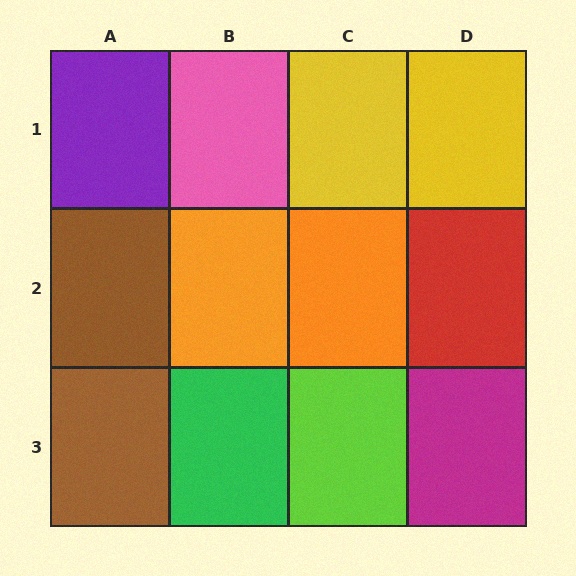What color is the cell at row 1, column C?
Yellow.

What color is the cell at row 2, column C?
Orange.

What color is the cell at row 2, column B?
Orange.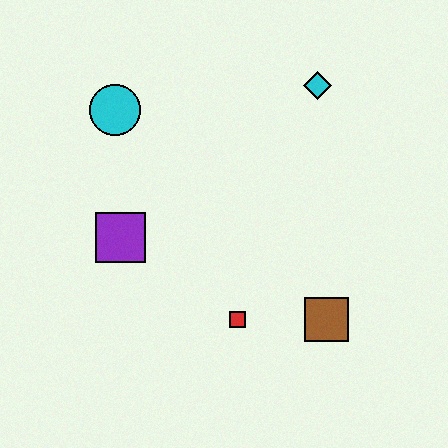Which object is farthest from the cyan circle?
The brown square is farthest from the cyan circle.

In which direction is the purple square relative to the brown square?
The purple square is to the left of the brown square.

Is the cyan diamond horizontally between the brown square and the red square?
Yes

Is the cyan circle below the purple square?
No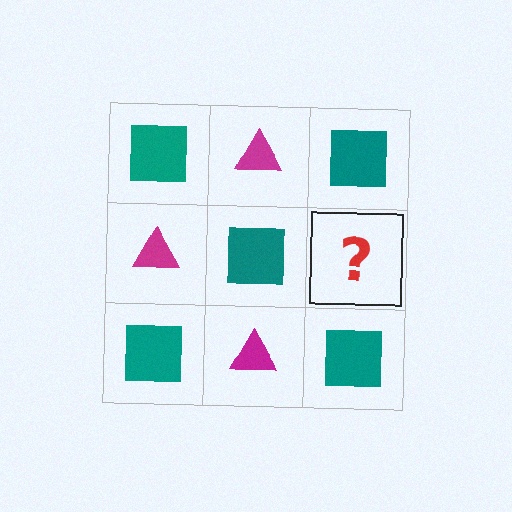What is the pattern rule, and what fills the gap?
The rule is that it alternates teal square and magenta triangle in a checkerboard pattern. The gap should be filled with a magenta triangle.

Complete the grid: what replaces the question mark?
The question mark should be replaced with a magenta triangle.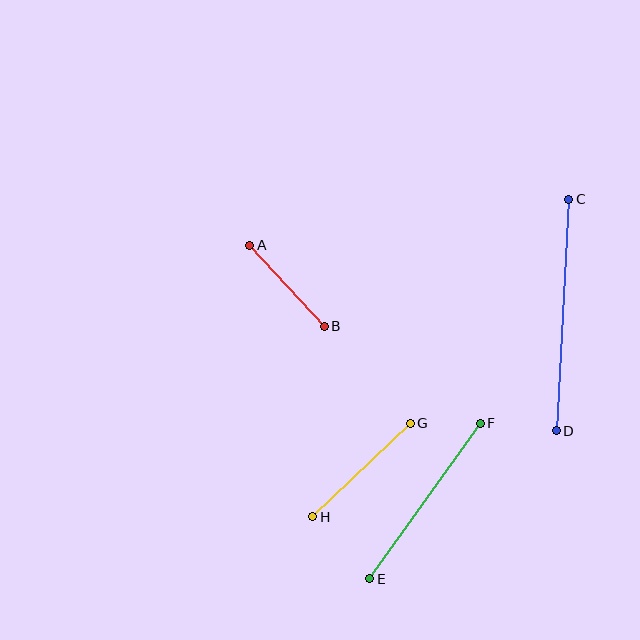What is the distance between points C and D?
The distance is approximately 232 pixels.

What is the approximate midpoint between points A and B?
The midpoint is at approximately (287, 286) pixels.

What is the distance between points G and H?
The distance is approximately 135 pixels.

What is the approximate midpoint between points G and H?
The midpoint is at approximately (361, 470) pixels.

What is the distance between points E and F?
The distance is approximately 191 pixels.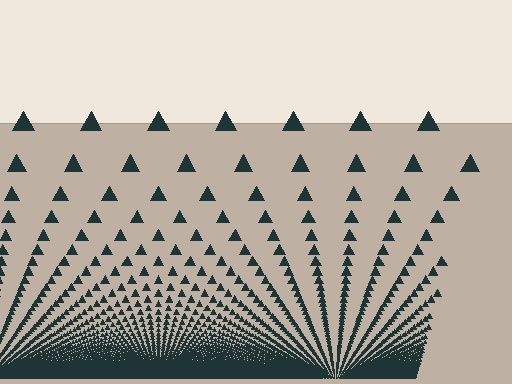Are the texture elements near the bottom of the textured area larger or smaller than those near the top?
Smaller. The gradient is inverted — elements near the bottom are smaller and denser.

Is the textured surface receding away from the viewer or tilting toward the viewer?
The surface appears to tilt toward the viewer. Texture elements get larger and sparser toward the top.